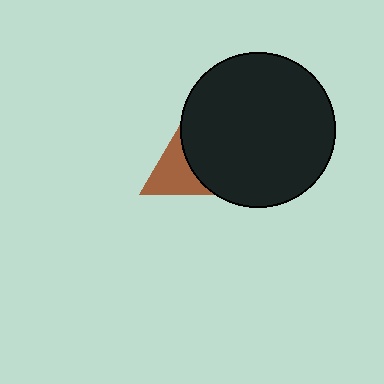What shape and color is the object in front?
The object in front is a black circle.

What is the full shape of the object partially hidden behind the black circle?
The partially hidden object is a brown triangle.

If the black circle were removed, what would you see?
You would see the complete brown triangle.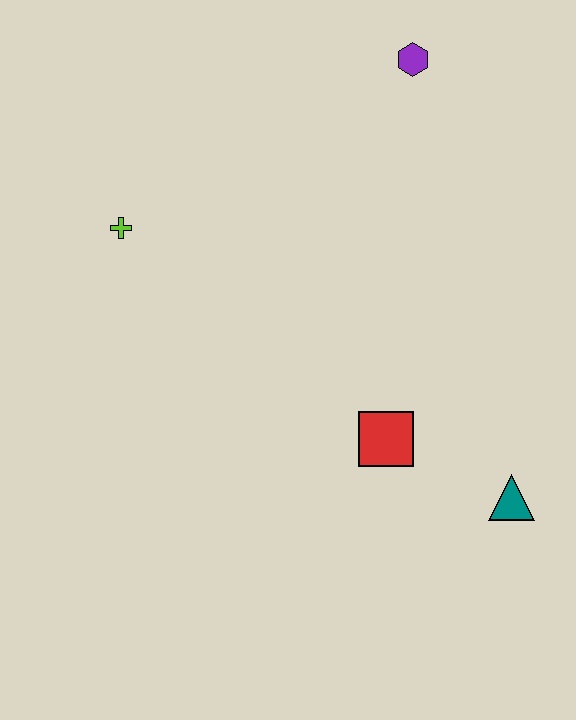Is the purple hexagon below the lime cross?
No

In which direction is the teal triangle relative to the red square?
The teal triangle is to the right of the red square.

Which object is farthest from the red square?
The purple hexagon is farthest from the red square.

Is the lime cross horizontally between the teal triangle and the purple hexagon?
No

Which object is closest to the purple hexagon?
The lime cross is closest to the purple hexagon.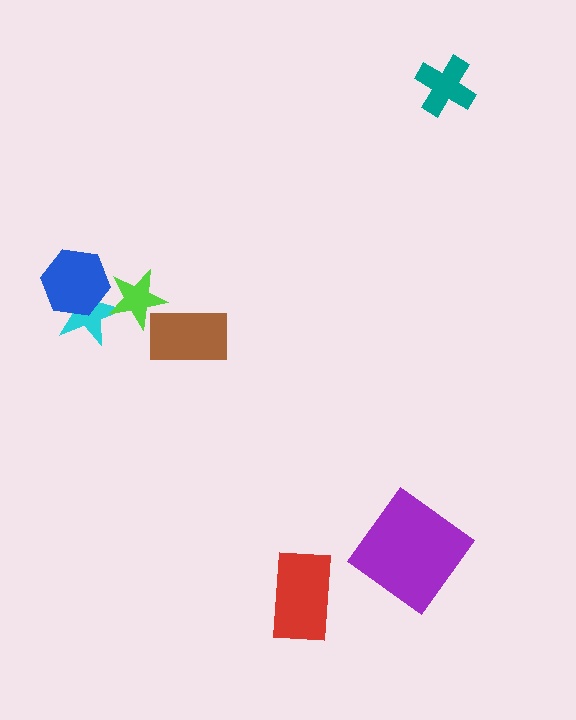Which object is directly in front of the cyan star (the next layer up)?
The blue hexagon is directly in front of the cyan star.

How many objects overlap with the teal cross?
0 objects overlap with the teal cross.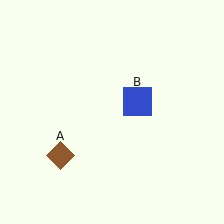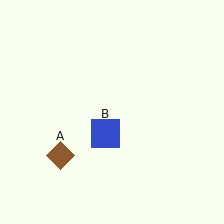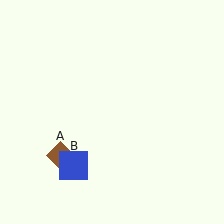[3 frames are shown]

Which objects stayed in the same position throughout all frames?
Brown diamond (object A) remained stationary.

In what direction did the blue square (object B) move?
The blue square (object B) moved down and to the left.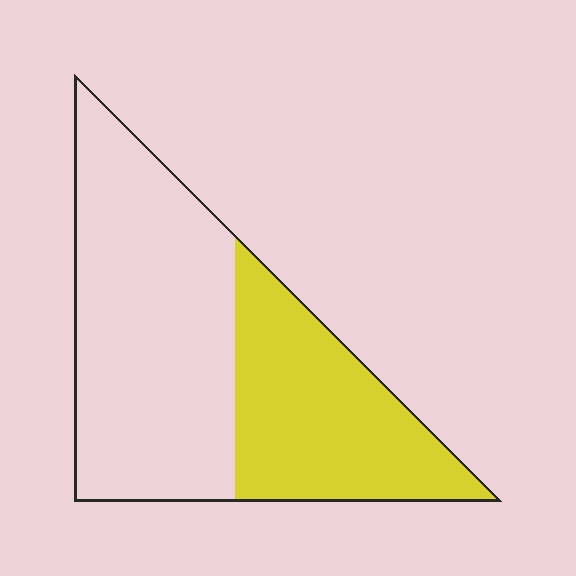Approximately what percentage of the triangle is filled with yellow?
Approximately 40%.